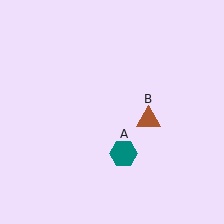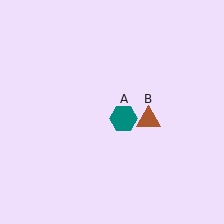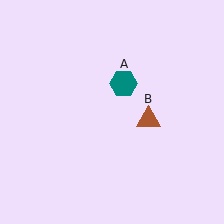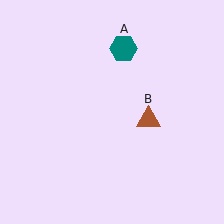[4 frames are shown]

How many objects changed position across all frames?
1 object changed position: teal hexagon (object A).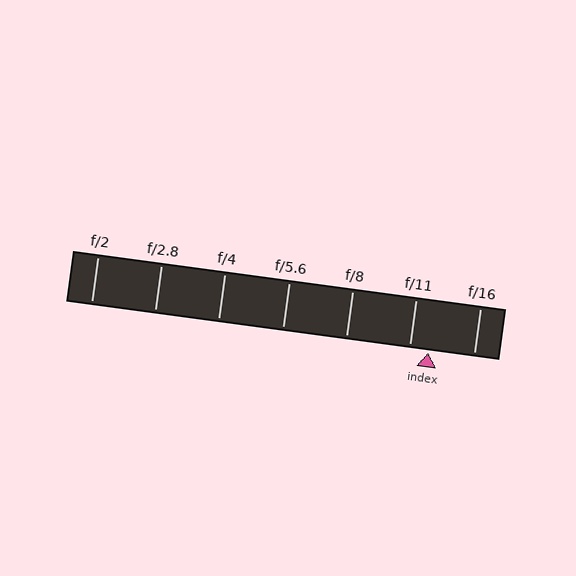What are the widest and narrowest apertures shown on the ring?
The widest aperture shown is f/2 and the narrowest is f/16.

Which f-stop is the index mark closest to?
The index mark is closest to f/11.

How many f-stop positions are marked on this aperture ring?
There are 7 f-stop positions marked.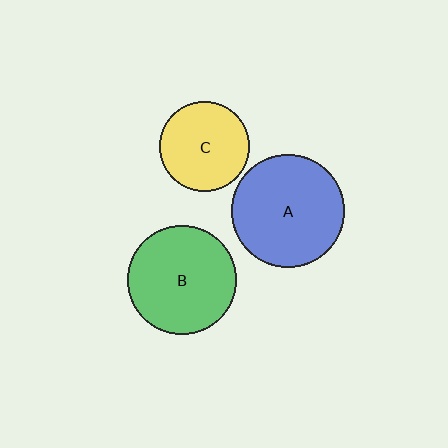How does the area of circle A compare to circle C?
Approximately 1.6 times.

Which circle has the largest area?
Circle A (blue).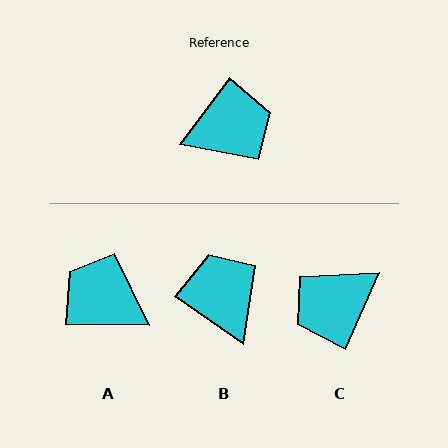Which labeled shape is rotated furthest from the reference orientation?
C, about 167 degrees away.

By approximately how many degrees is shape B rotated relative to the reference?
Approximately 92 degrees counter-clockwise.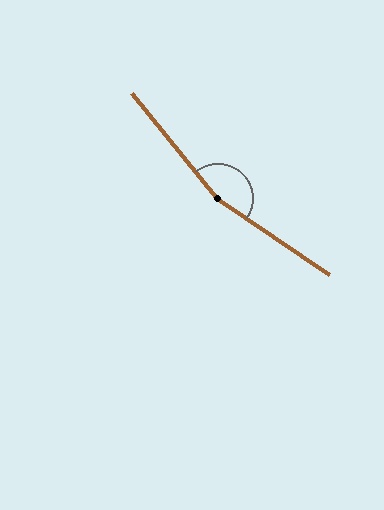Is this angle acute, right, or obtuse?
It is obtuse.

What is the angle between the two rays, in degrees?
Approximately 163 degrees.